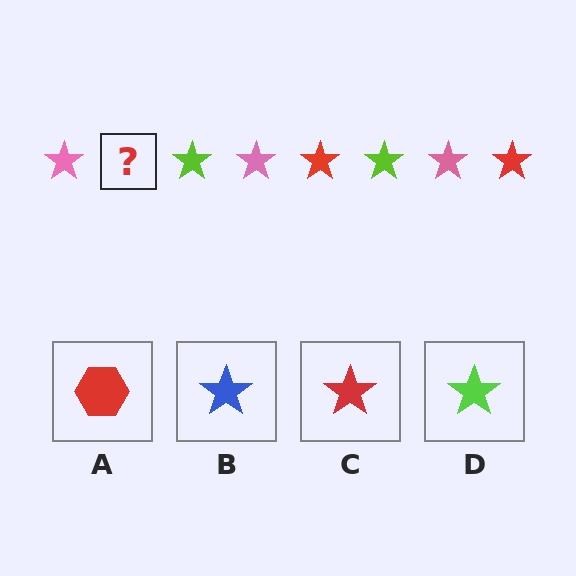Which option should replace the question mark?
Option C.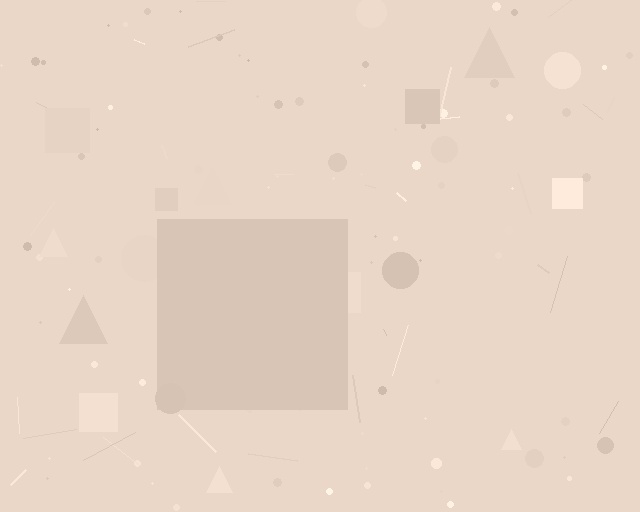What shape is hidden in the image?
A square is hidden in the image.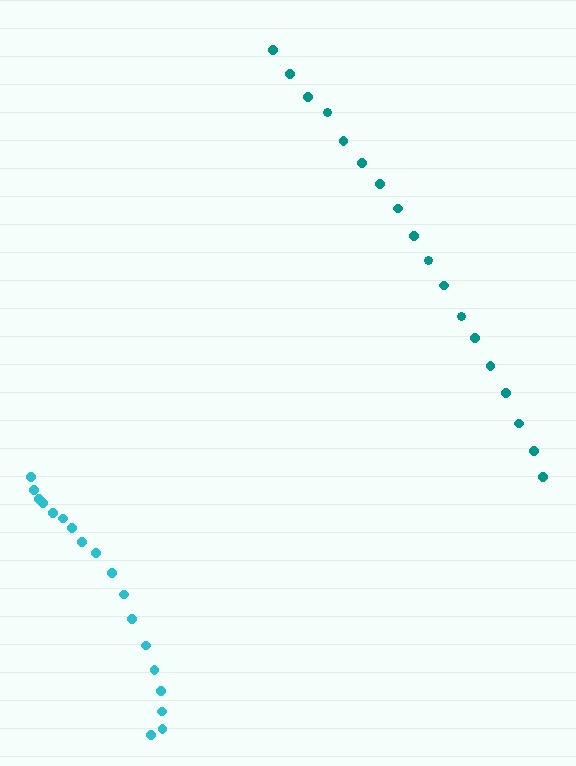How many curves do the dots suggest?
There are 2 distinct paths.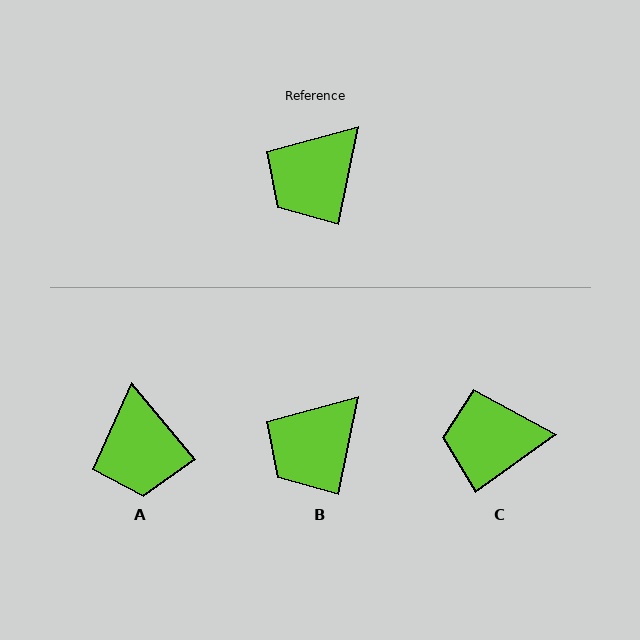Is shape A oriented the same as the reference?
No, it is off by about 51 degrees.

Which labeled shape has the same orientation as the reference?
B.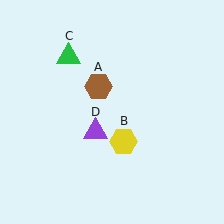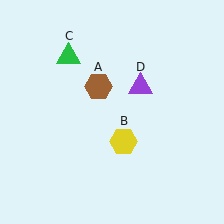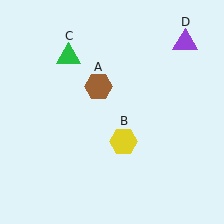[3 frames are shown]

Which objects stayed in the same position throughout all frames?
Brown hexagon (object A) and yellow hexagon (object B) and green triangle (object C) remained stationary.